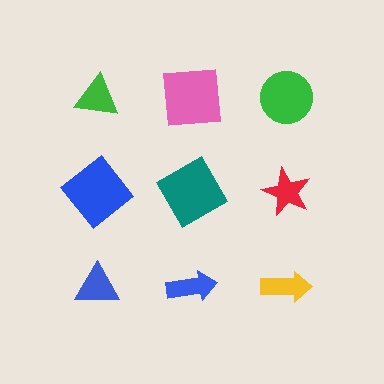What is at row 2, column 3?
A red star.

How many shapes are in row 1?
3 shapes.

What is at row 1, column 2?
A pink square.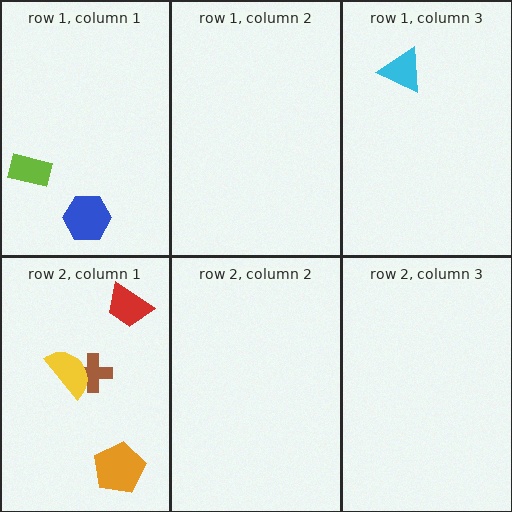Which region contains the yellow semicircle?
The row 2, column 1 region.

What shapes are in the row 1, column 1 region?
The blue hexagon, the lime rectangle.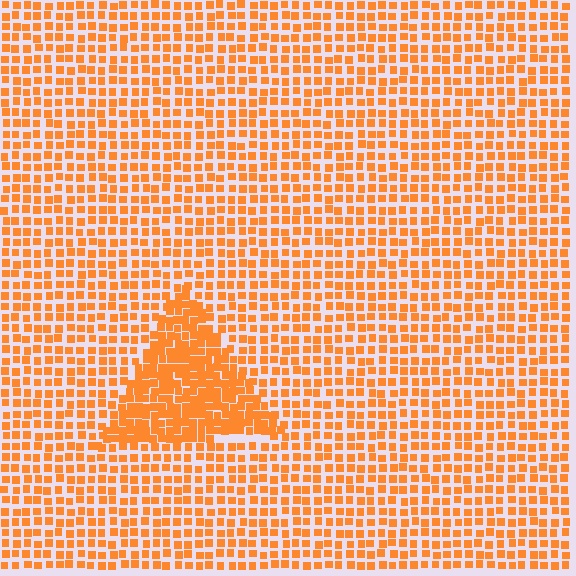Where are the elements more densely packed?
The elements are more densely packed inside the triangle boundary.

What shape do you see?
I see a triangle.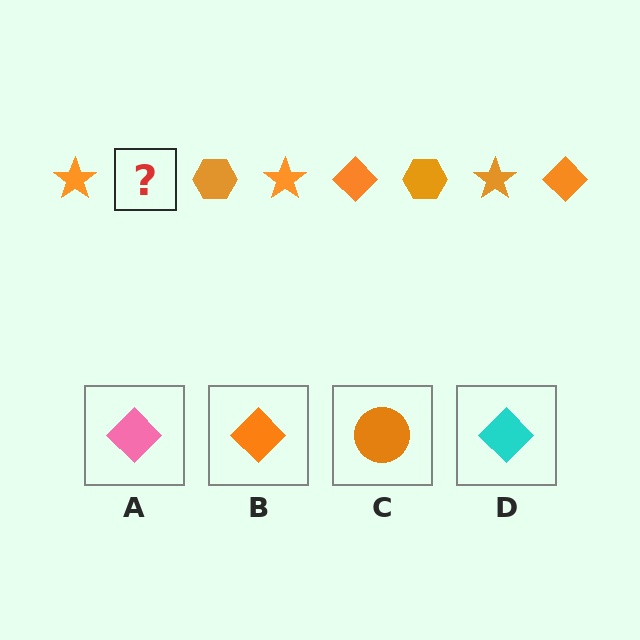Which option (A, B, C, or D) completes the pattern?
B.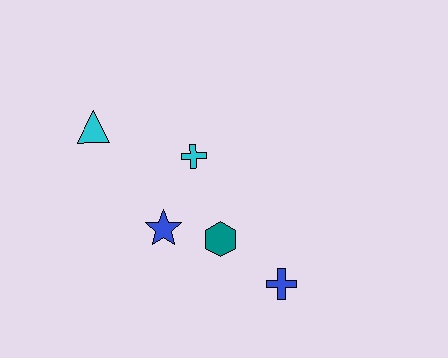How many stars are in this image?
There is 1 star.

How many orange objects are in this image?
There are no orange objects.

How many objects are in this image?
There are 5 objects.